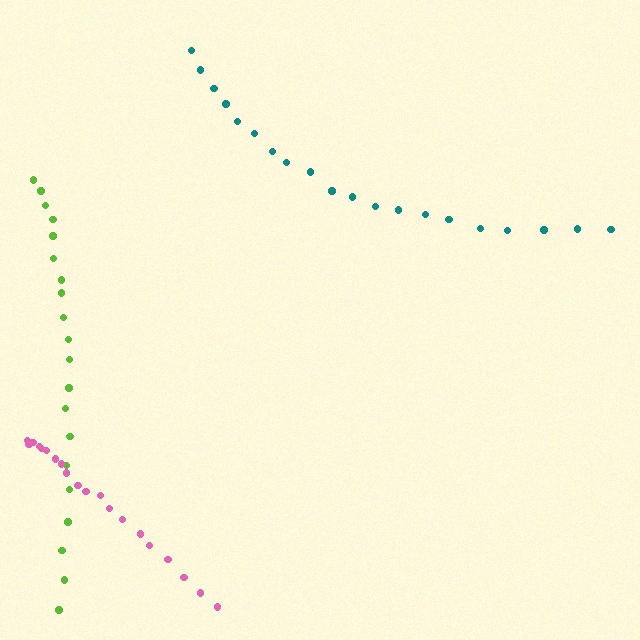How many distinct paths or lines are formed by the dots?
There are 3 distinct paths.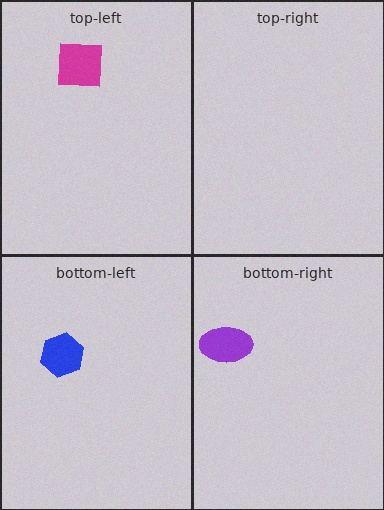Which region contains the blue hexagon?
The bottom-left region.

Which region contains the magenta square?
The top-left region.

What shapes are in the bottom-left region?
The blue hexagon.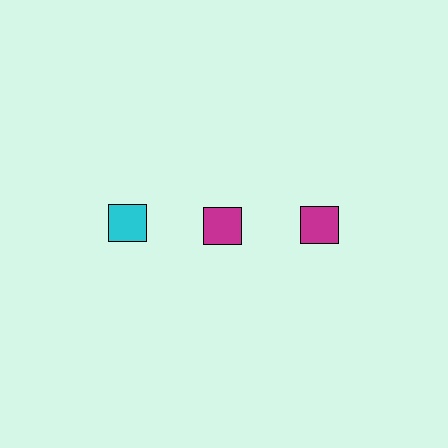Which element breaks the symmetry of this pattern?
The cyan square in the top row, leftmost column breaks the symmetry. All other shapes are magenta squares.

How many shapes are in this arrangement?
There are 3 shapes arranged in a grid pattern.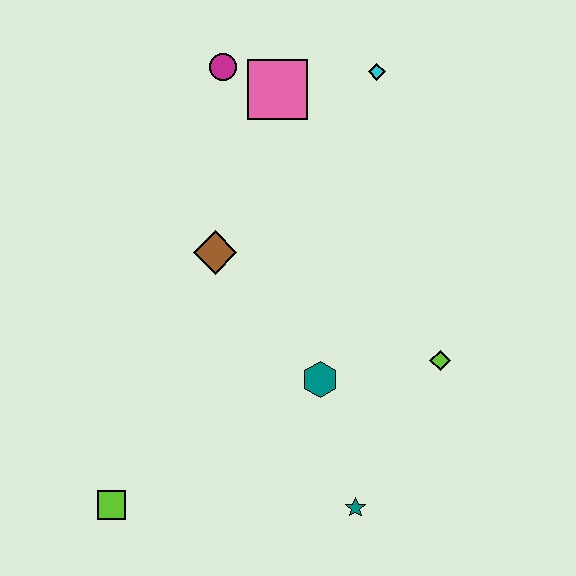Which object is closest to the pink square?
The magenta circle is closest to the pink square.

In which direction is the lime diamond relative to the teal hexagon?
The lime diamond is to the right of the teal hexagon.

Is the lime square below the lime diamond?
Yes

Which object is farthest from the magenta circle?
The teal star is farthest from the magenta circle.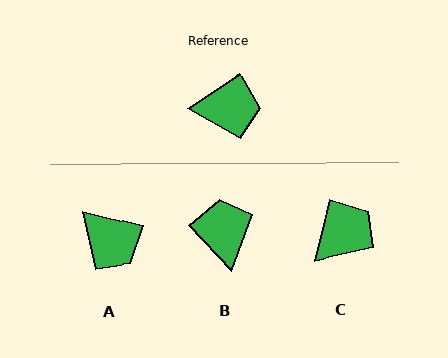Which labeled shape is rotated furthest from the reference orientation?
B, about 99 degrees away.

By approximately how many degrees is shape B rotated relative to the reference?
Approximately 99 degrees counter-clockwise.